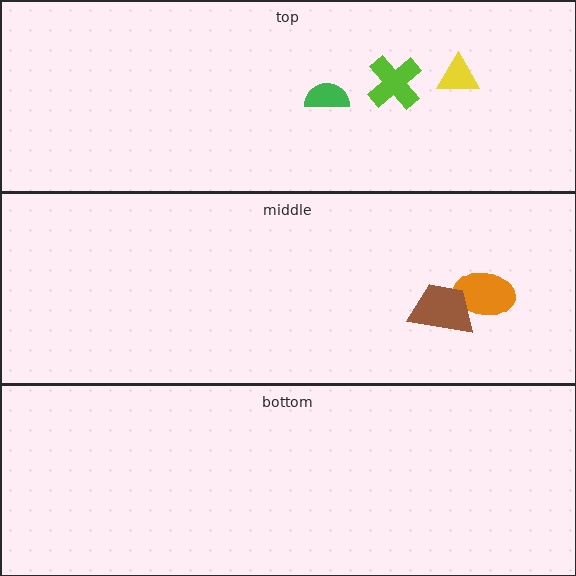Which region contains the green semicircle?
The top region.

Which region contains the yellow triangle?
The top region.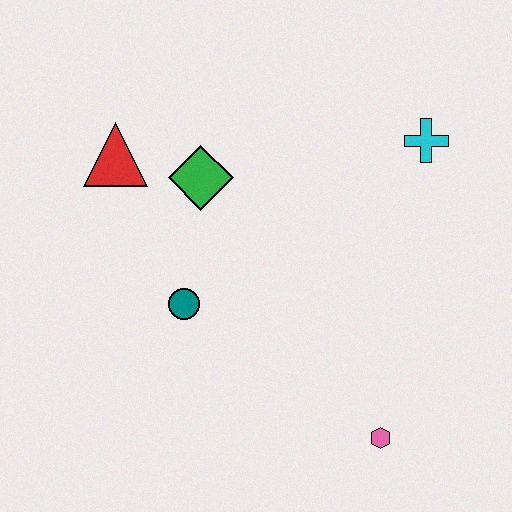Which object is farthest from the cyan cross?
The red triangle is farthest from the cyan cross.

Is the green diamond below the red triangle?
Yes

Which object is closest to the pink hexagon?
The teal circle is closest to the pink hexagon.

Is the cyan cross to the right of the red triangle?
Yes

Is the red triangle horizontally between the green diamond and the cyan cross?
No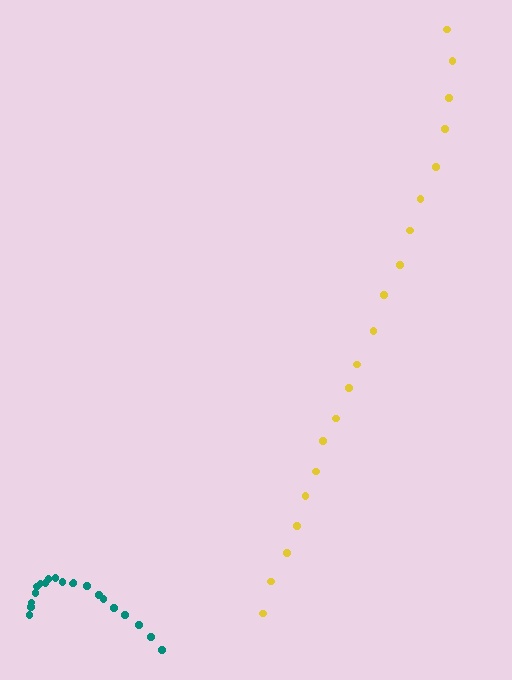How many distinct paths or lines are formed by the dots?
There are 2 distinct paths.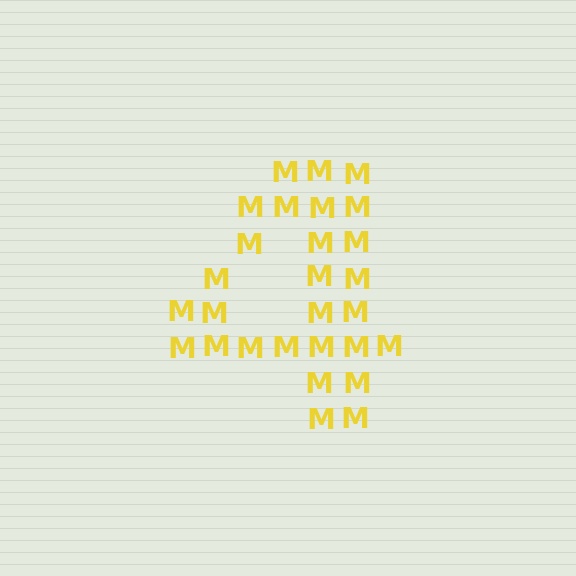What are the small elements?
The small elements are letter M's.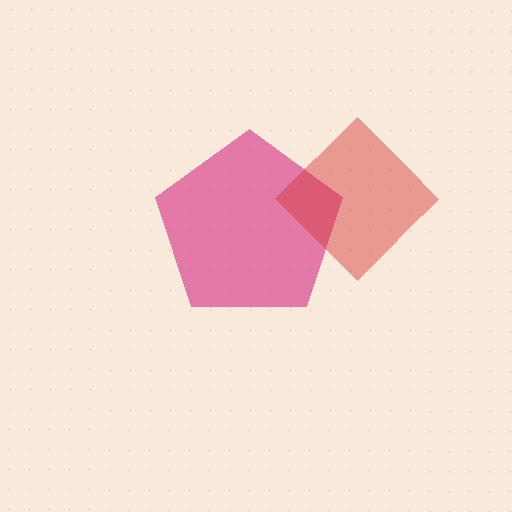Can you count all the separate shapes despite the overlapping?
Yes, there are 2 separate shapes.